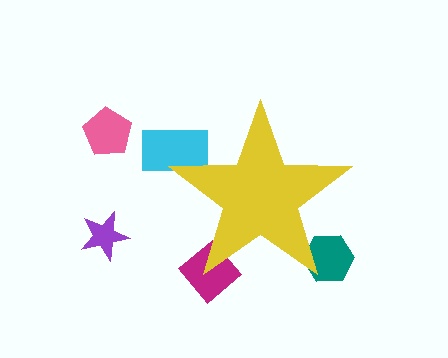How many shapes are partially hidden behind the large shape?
3 shapes are partially hidden.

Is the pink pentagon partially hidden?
No, the pink pentagon is fully visible.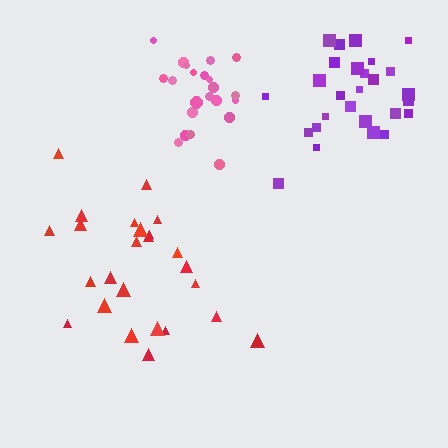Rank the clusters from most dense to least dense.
pink, purple, red.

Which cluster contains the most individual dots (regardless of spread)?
Purple (27).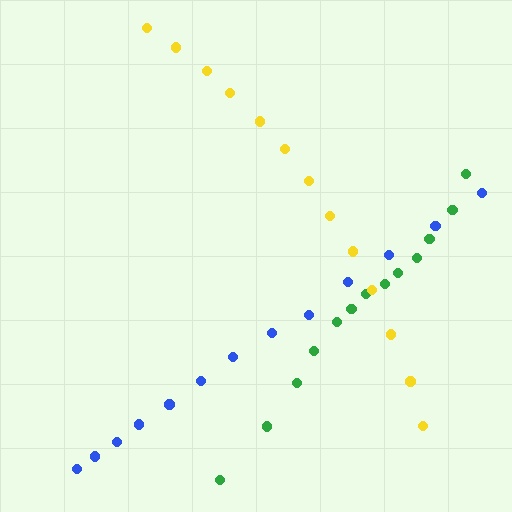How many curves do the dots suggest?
There are 3 distinct paths.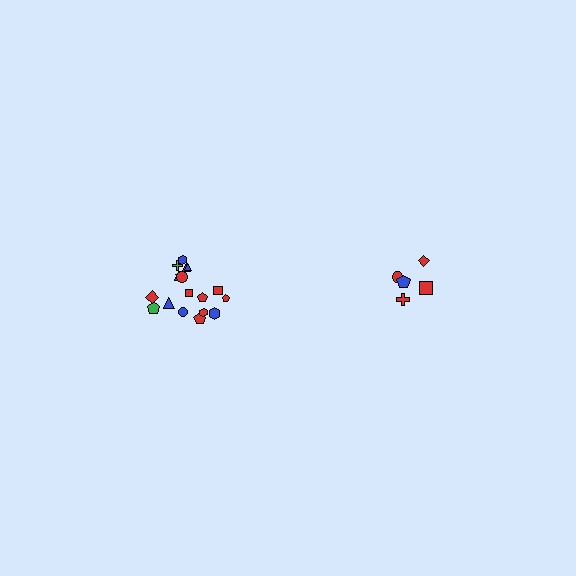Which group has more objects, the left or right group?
The left group.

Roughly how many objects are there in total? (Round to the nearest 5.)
Roughly 25 objects in total.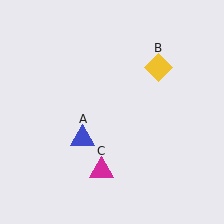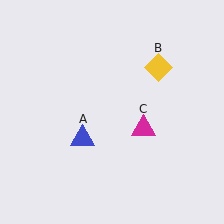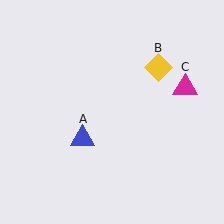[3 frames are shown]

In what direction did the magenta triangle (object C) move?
The magenta triangle (object C) moved up and to the right.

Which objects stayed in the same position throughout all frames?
Blue triangle (object A) and yellow diamond (object B) remained stationary.